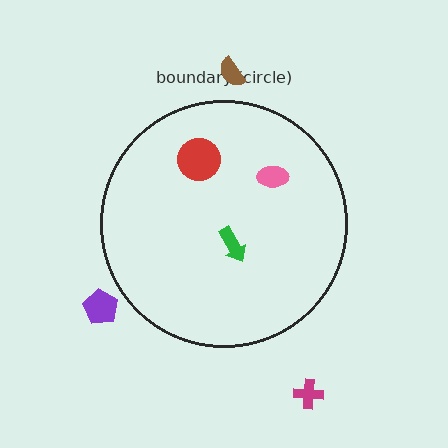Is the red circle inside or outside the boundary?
Inside.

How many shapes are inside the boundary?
3 inside, 3 outside.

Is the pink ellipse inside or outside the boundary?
Inside.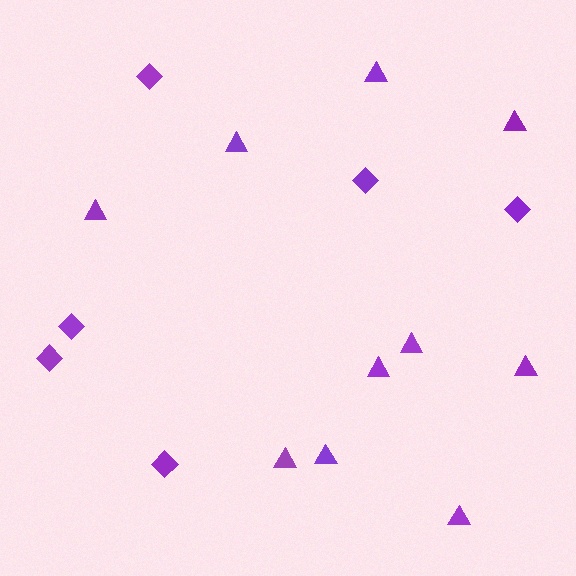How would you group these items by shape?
There are 2 groups: one group of diamonds (6) and one group of triangles (10).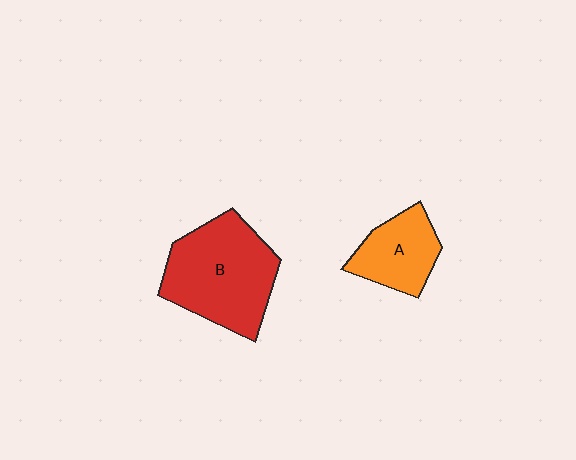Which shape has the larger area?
Shape B (red).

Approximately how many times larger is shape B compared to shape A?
Approximately 1.8 times.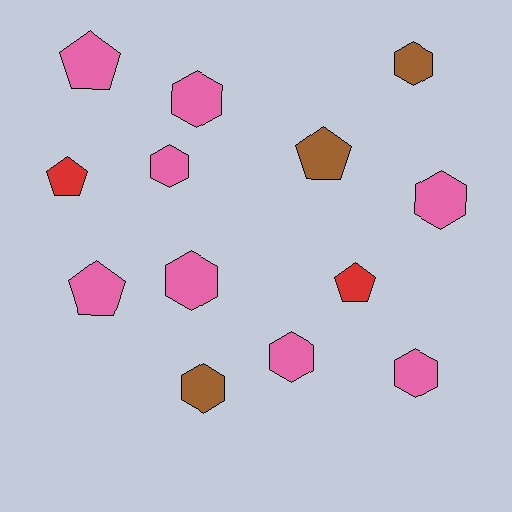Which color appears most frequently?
Pink, with 8 objects.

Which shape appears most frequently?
Hexagon, with 8 objects.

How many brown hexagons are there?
There are 2 brown hexagons.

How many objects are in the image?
There are 13 objects.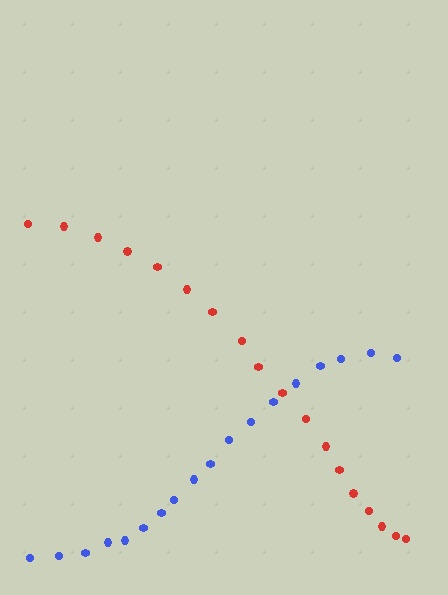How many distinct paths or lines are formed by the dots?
There are 2 distinct paths.